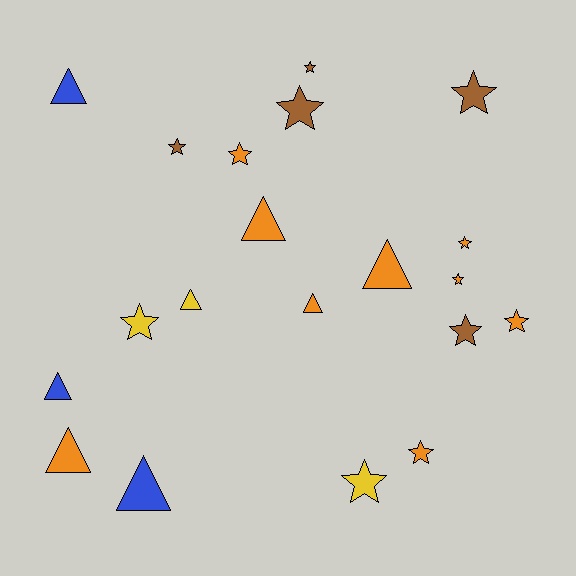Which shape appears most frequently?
Star, with 12 objects.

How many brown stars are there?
There are 5 brown stars.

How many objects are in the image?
There are 20 objects.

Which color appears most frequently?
Orange, with 9 objects.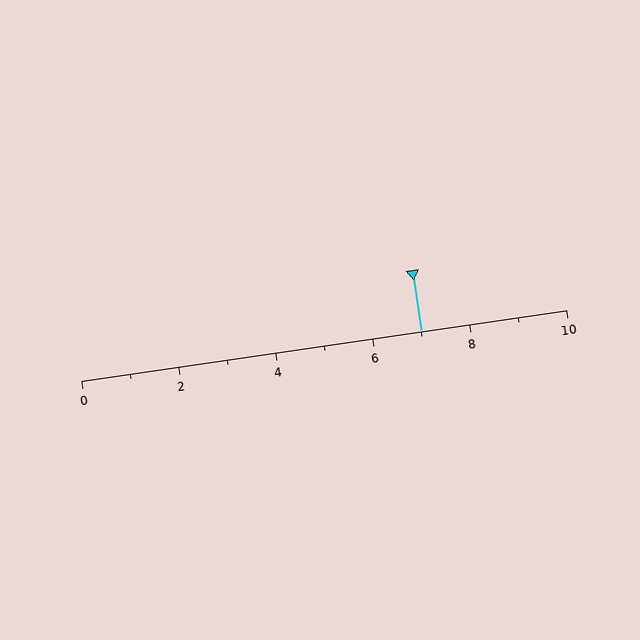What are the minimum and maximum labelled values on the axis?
The axis runs from 0 to 10.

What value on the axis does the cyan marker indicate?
The marker indicates approximately 7.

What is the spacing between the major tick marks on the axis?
The major ticks are spaced 2 apart.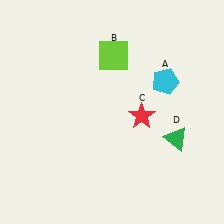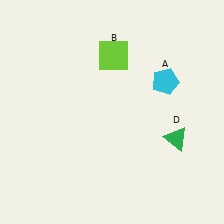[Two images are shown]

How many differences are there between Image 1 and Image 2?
There is 1 difference between the two images.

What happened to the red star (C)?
The red star (C) was removed in Image 2. It was in the bottom-right area of Image 1.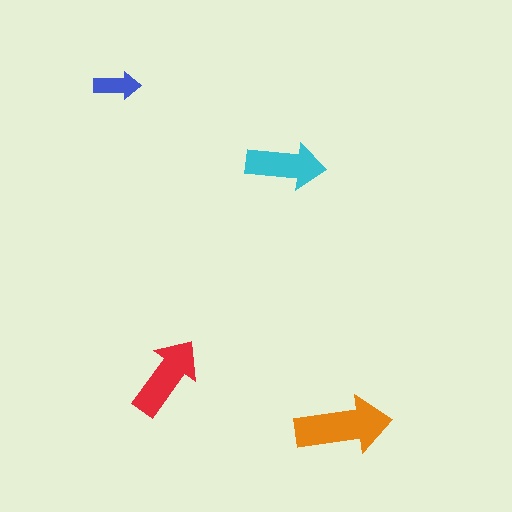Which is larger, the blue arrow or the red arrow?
The red one.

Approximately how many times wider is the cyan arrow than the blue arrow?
About 1.5 times wider.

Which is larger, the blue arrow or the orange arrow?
The orange one.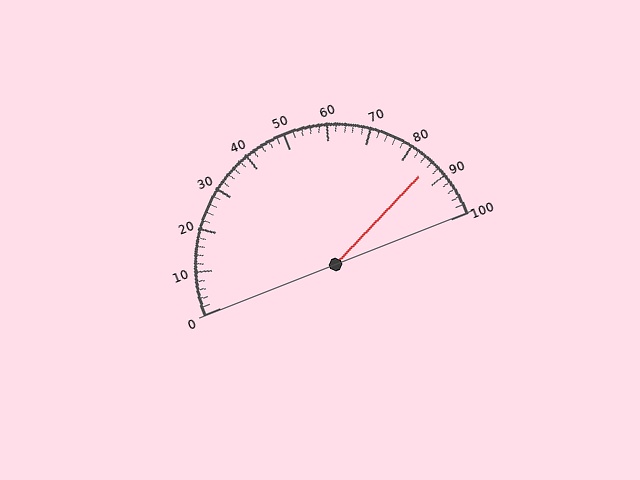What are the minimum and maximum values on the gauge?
The gauge ranges from 0 to 100.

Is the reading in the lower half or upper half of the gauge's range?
The reading is in the upper half of the range (0 to 100).